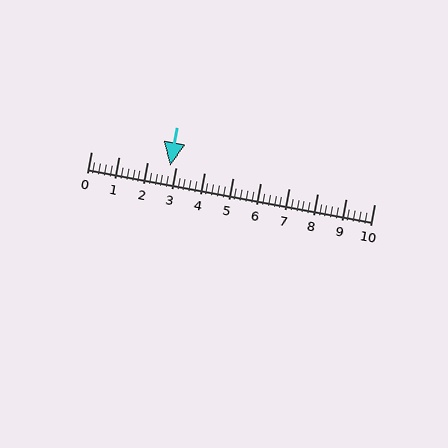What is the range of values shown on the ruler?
The ruler shows values from 0 to 10.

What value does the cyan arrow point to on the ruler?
The cyan arrow points to approximately 2.8.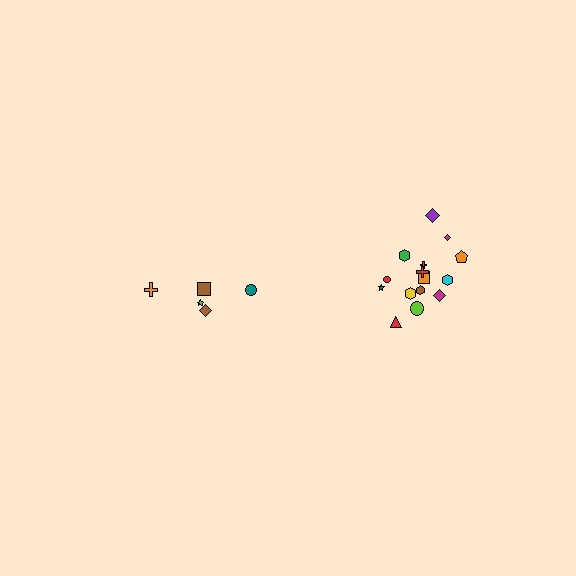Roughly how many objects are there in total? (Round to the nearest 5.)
Roughly 20 objects in total.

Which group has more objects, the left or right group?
The right group.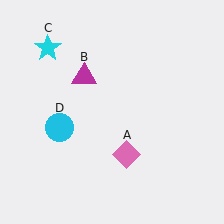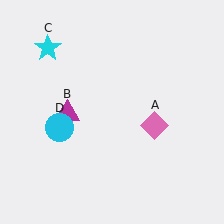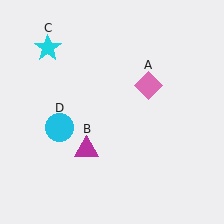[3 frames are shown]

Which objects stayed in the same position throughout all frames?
Cyan star (object C) and cyan circle (object D) remained stationary.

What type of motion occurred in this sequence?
The pink diamond (object A), magenta triangle (object B) rotated counterclockwise around the center of the scene.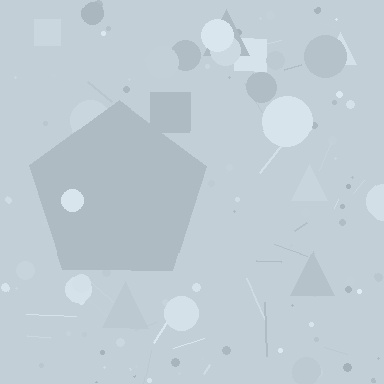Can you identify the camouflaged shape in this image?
The camouflaged shape is a pentagon.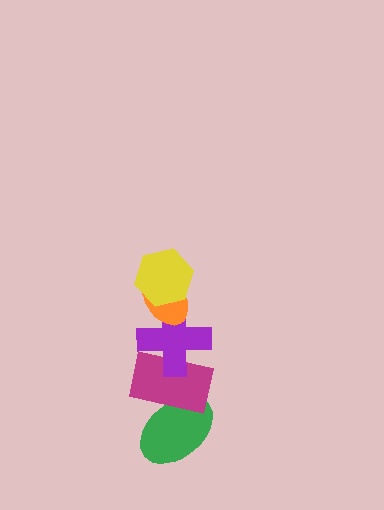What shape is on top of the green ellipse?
The magenta rectangle is on top of the green ellipse.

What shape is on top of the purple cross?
The orange ellipse is on top of the purple cross.